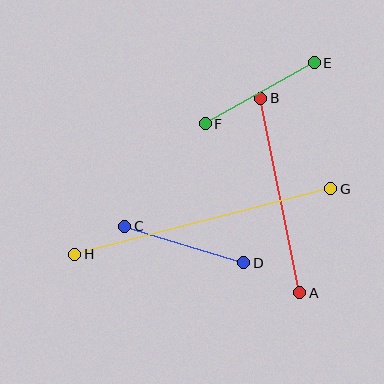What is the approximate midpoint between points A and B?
The midpoint is at approximately (280, 195) pixels.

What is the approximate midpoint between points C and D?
The midpoint is at approximately (184, 245) pixels.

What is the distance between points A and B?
The distance is approximately 198 pixels.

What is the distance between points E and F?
The distance is approximately 125 pixels.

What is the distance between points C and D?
The distance is approximately 125 pixels.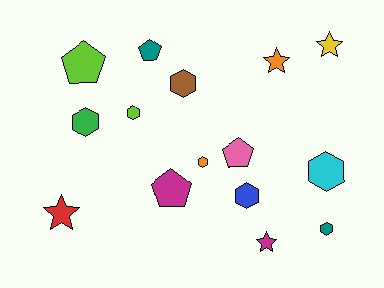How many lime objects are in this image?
There are 2 lime objects.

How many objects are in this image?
There are 15 objects.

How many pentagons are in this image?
There are 4 pentagons.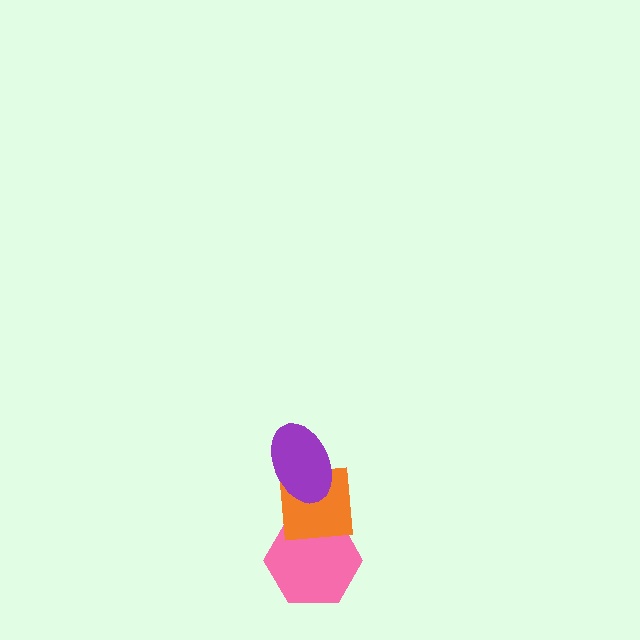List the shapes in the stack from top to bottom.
From top to bottom: the purple ellipse, the orange square, the pink hexagon.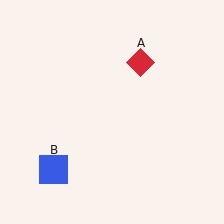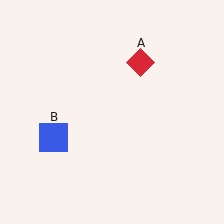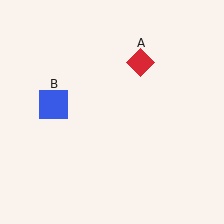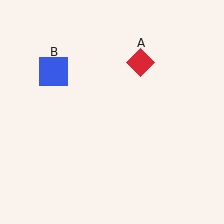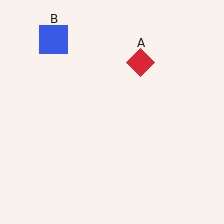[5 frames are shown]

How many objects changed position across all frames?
1 object changed position: blue square (object B).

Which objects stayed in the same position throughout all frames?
Red diamond (object A) remained stationary.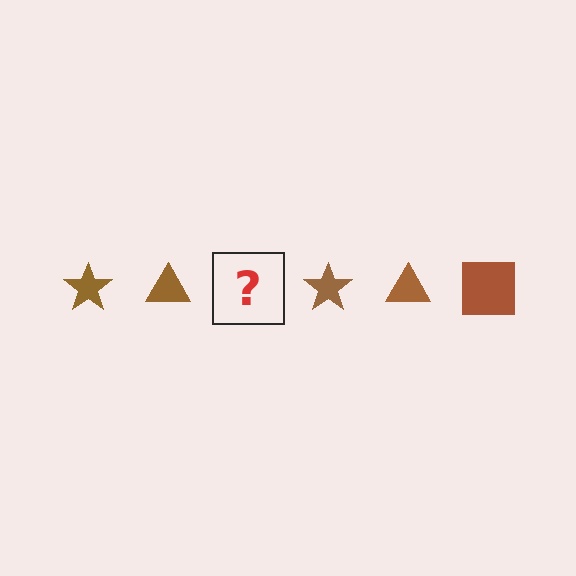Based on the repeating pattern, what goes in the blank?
The blank should be a brown square.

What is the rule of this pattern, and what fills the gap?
The rule is that the pattern cycles through star, triangle, square shapes in brown. The gap should be filled with a brown square.